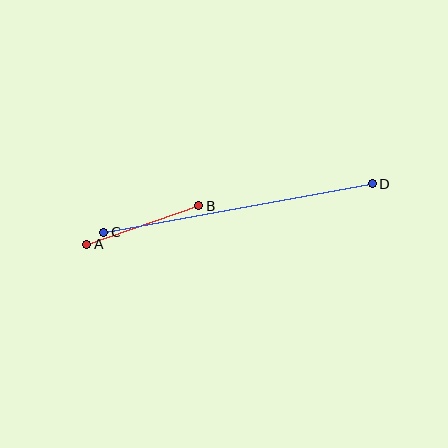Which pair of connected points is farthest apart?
Points C and D are farthest apart.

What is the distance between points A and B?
The distance is approximately 118 pixels.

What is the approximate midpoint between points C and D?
The midpoint is at approximately (238, 208) pixels.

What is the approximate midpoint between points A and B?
The midpoint is at approximately (143, 225) pixels.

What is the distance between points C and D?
The distance is approximately 273 pixels.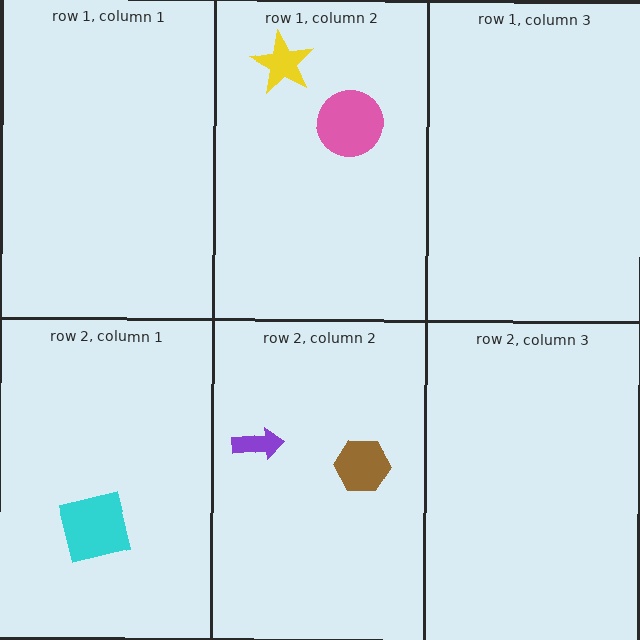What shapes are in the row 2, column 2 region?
The brown hexagon, the purple arrow.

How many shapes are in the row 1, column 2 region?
2.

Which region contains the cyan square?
The row 2, column 1 region.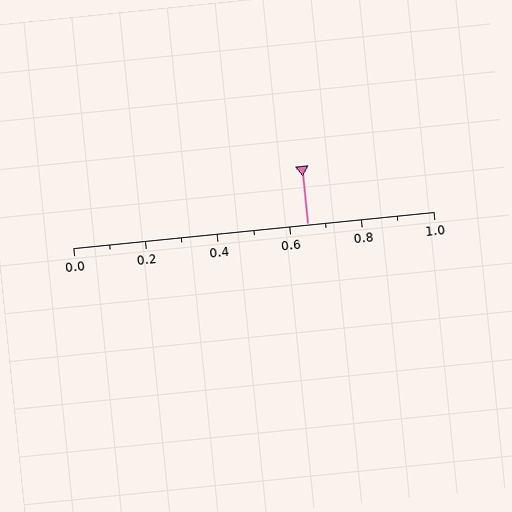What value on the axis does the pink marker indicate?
The marker indicates approximately 0.65.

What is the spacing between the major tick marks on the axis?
The major ticks are spaced 0.2 apart.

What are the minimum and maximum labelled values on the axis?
The axis runs from 0.0 to 1.0.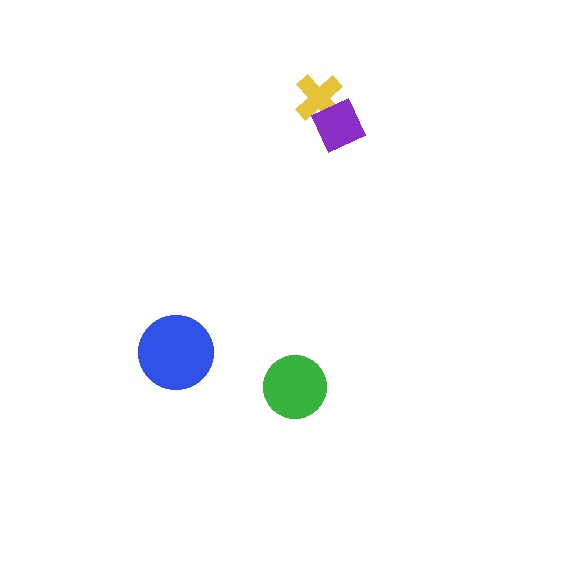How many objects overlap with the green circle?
0 objects overlap with the green circle.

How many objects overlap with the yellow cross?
1 object overlaps with the yellow cross.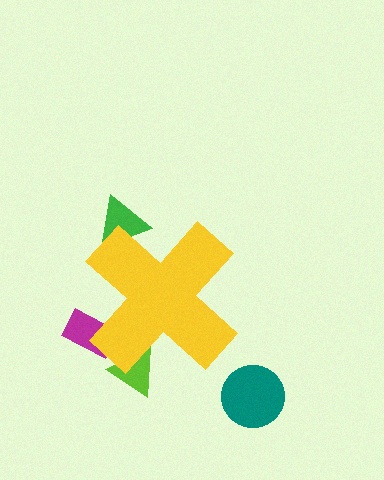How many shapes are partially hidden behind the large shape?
3 shapes are partially hidden.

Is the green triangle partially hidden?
Yes, the green triangle is partially hidden behind the yellow cross.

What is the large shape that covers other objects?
A yellow cross.